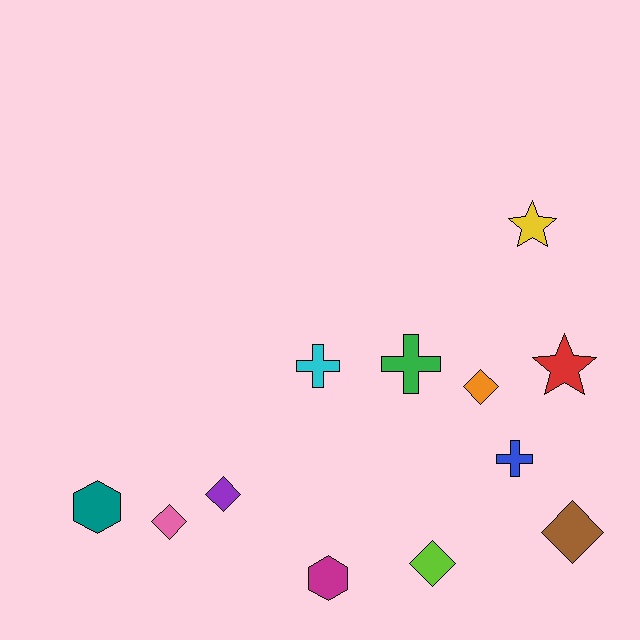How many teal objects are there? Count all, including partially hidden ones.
There is 1 teal object.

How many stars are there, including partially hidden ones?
There are 2 stars.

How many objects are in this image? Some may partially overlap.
There are 12 objects.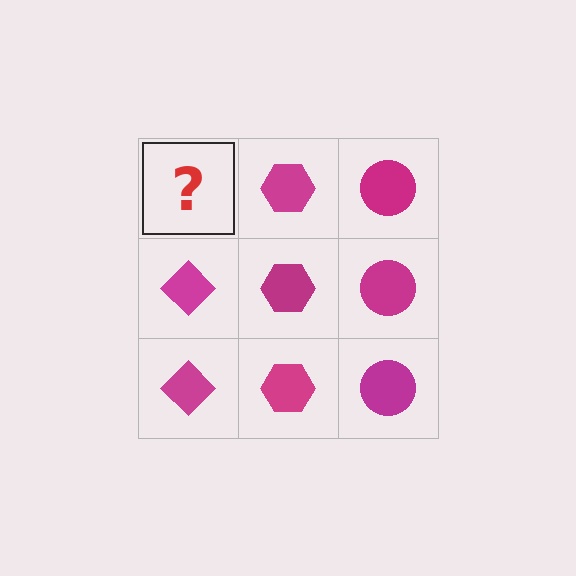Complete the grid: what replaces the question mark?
The question mark should be replaced with a magenta diamond.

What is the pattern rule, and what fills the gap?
The rule is that each column has a consistent shape. The gap should be filled with a magenta diamond.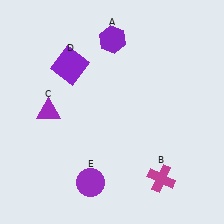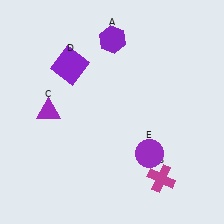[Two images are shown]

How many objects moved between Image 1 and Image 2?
1 object moved between the two images.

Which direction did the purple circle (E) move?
The purple circle (E) moved right.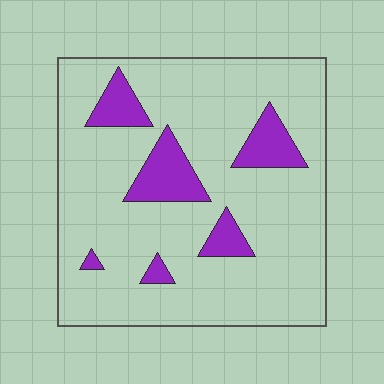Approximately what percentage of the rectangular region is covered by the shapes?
Approximately 15%.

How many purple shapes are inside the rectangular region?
6.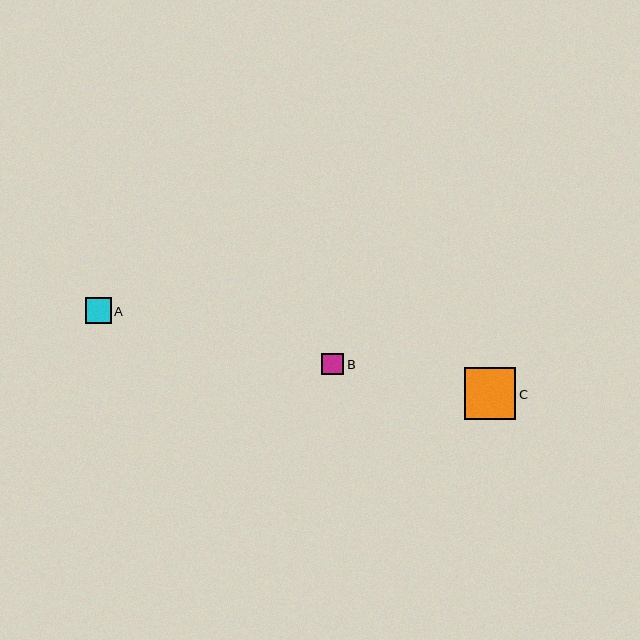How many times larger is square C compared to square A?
Square C is approximately 2.0 times the size of square A.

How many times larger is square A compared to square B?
Square A is approximately 1.2 times the size of square B.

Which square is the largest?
Square C is the largest with a size of approximately 52 pixels.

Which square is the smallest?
Square B is the smallest with a size of approximately 22 pixels.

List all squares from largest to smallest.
From largest to smallest: C, A, B.